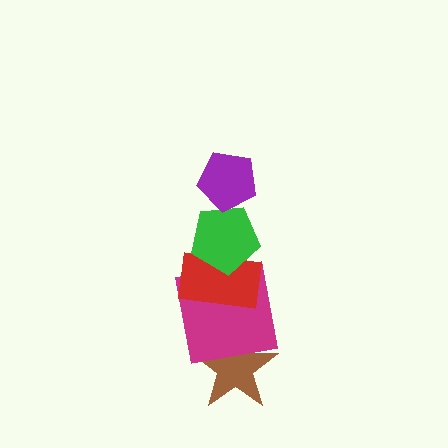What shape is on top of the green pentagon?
The purple pentagon is on top of the green pentagon.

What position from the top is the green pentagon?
The green pentagon is 2nd from the top.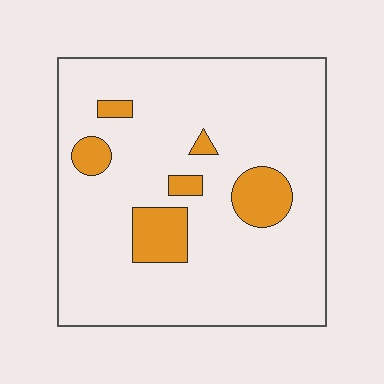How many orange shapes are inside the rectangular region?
6.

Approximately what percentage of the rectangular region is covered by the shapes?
Approximately 15%.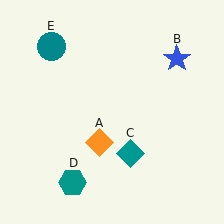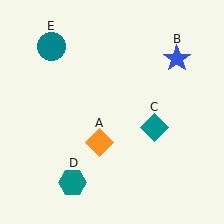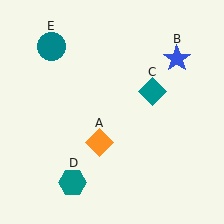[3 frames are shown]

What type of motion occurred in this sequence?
The teal diamond (object C) rotated counterclockwise around the center of the scene.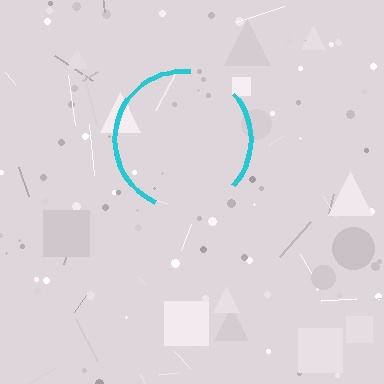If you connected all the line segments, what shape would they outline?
They would outline a circle.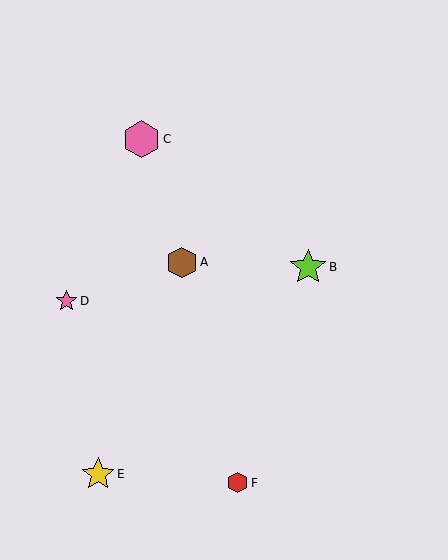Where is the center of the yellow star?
The center of the yellow star is at (98, 474).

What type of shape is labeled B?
Shape B is a lime star.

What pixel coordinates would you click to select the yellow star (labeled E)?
Click at (98, 474) to select the yellow star E.